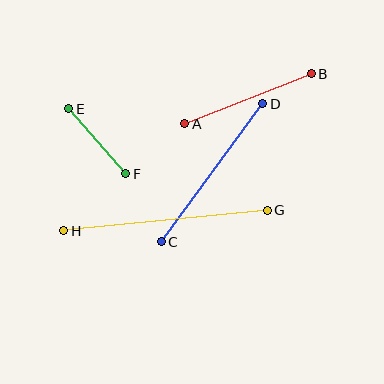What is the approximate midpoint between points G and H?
The midpoint is at approximately (165, 221) pixels.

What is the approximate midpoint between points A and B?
The midpoint is at approximately (248, 99) pixels.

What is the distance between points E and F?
The distance is approximately 86 pixels.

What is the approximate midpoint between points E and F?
The midpoint is at approximately (97, 141) pixels.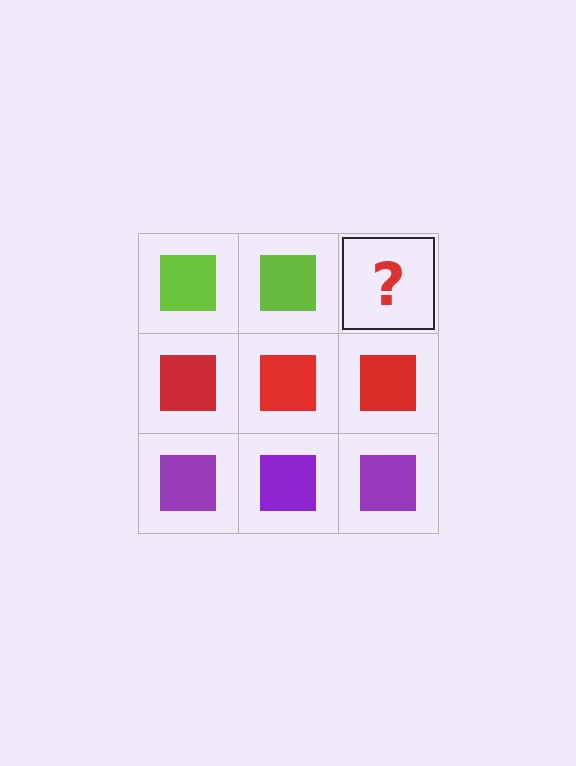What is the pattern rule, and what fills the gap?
The rule is that each row has a consistent color. The gap should be filled with a lime square.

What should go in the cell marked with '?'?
The missing cell should contain a lime square.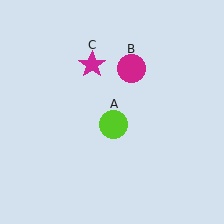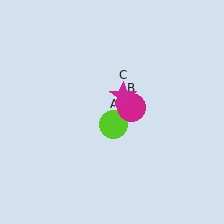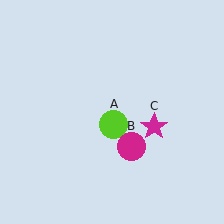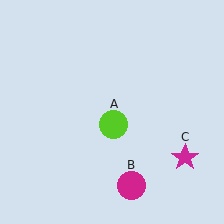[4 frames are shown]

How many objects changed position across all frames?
2 objects changed position: magenta circle (object B), magenta star (object C).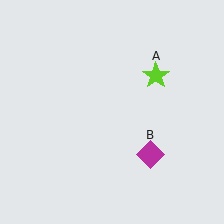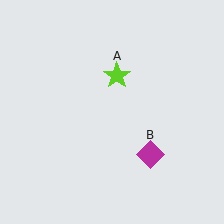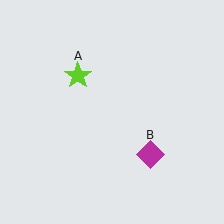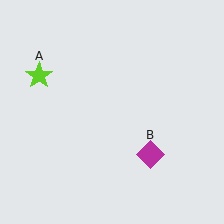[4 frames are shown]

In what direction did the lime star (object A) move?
The lime star (object A) moved left.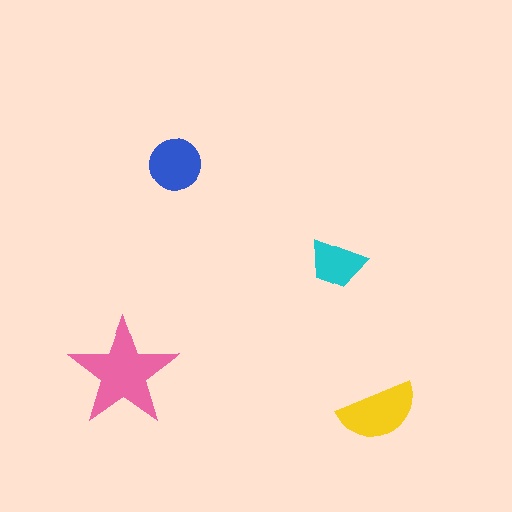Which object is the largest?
The pink star.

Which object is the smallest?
The cyan trapezoid.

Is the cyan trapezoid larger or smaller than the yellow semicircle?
Smaller.